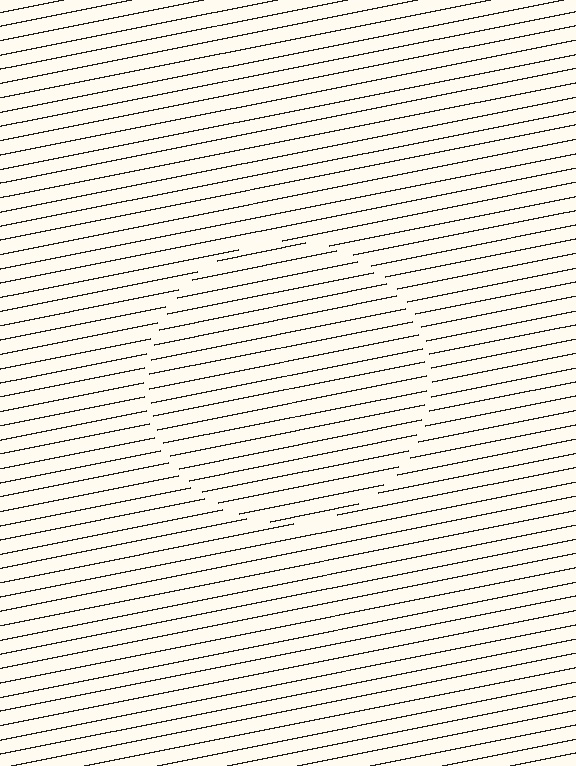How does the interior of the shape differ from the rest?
The interior of the shape contains the same grating, shifted by half a period — the contour is defined by the phase discontinuity where line-ends from the inner and outer gratings abut.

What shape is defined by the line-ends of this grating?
An illusory circle. The interior of the shape contains the same grating, shifted by half a period — the contour is defined by the phase discontinuity where line-ends from the inner and outer gratings abut.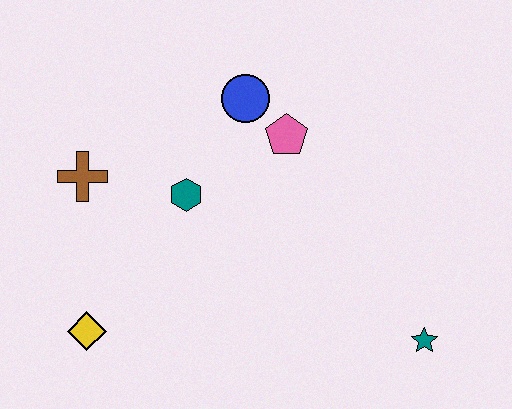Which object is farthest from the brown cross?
The teal star is farthest from the brown cross.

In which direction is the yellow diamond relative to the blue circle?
The yellow diamond is below the blue circle.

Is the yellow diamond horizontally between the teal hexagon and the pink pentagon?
No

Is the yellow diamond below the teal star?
No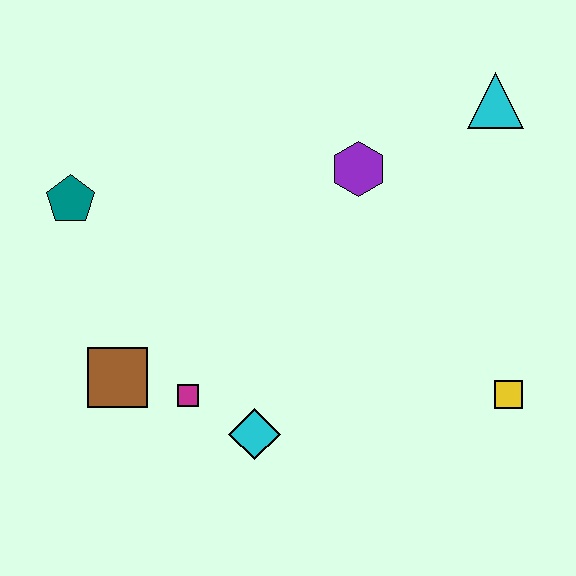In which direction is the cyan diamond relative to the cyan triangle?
The cyan diamond is below the cyan triangle.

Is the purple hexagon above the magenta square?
Yes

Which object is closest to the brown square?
The magenta square is closest to the brown square.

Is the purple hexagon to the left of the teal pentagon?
No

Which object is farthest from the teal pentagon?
The yellow square is farthest from the teal pentagon.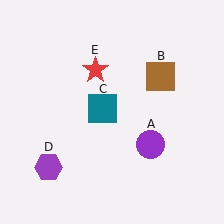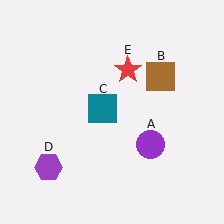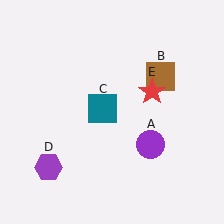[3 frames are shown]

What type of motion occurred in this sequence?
The red star (object E) rotated clockwise around the center of the scene.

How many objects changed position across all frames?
1 object changed position: red star (object E).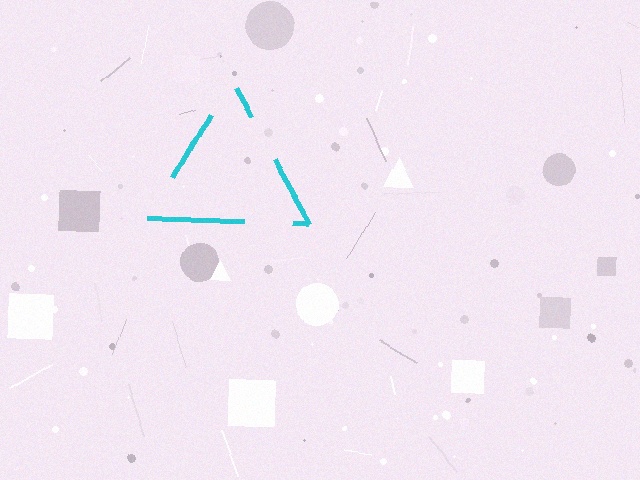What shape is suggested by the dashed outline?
The dashed outline suggests a triangle.